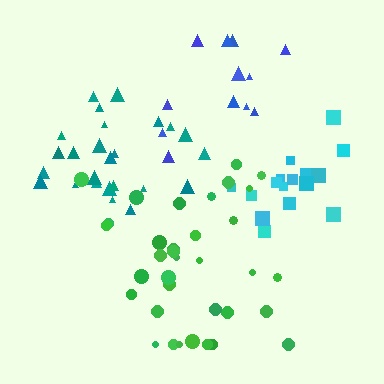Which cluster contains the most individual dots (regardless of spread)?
Green (35).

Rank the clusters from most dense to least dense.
cyan, teal, green, blue.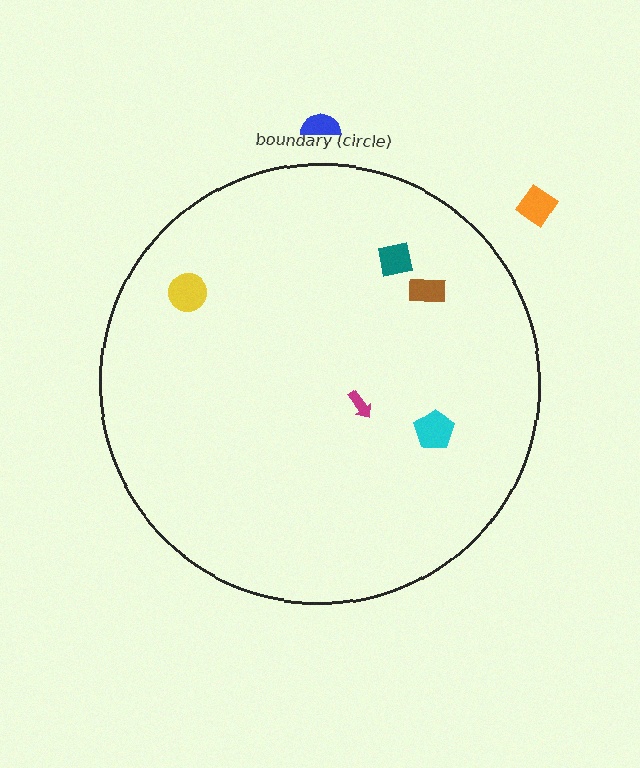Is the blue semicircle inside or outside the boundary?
Outside.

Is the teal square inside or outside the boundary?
Inside.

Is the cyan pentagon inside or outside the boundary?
Inside.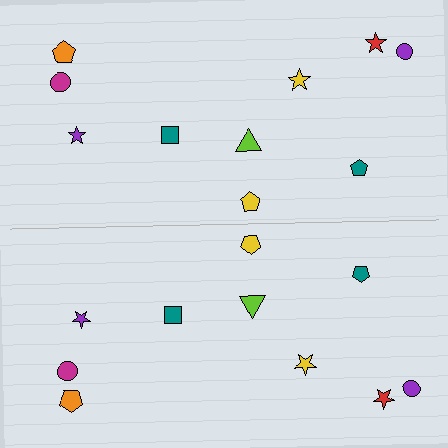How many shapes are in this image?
There are 20 shapes in this image.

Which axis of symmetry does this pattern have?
The pattern has a horizontal axis of symmetry running through the center of the image.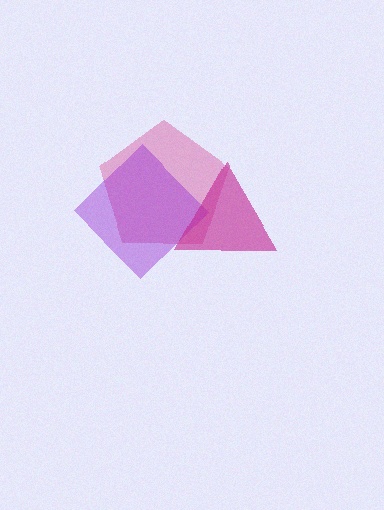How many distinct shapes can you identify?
There are 3 distinct shapes: a pink pentagon, a purple diamond, a magenta triangle.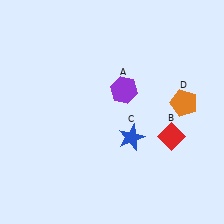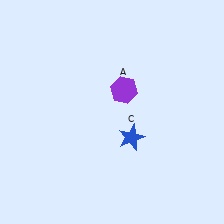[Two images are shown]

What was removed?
The orange pentagon (D), the red diamond (B) were removed in Image 2.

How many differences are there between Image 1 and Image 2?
There are 2 differences between the two images.